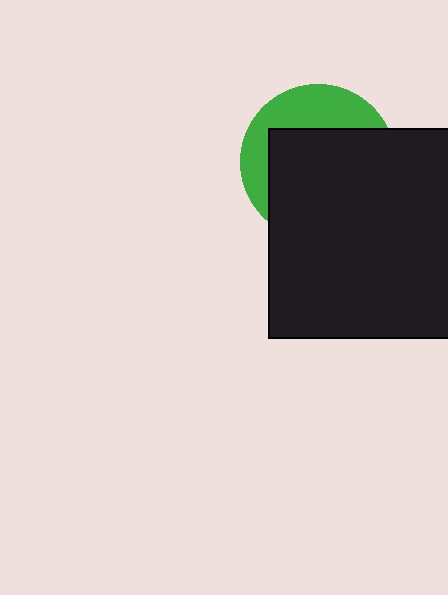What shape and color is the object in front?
The object in front is a black rectangle.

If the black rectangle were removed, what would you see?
You would see the complete green circle.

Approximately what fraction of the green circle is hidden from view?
Roughly 67% of the green circle is hidden behind the black rectangle.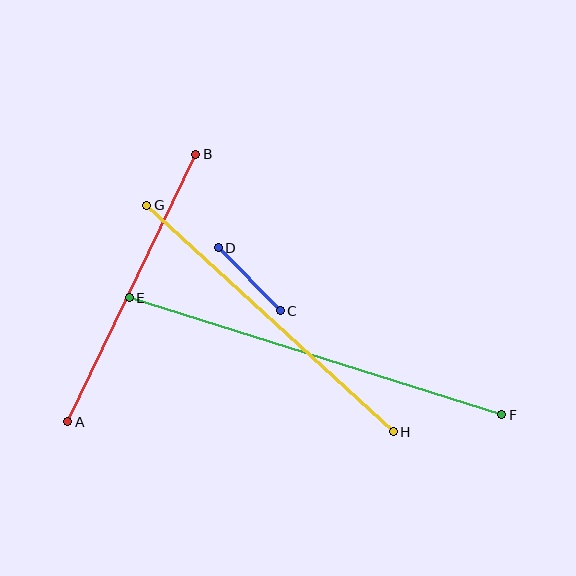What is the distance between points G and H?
The distance is approximately 335 pixels.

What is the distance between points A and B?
The distance is approximately 297 pixels.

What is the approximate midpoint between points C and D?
The midpoint is at approximately (249, 279) pixels.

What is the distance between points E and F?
The distance is approximately 390 pixels.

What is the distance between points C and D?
The distance is approximately 88 pixels.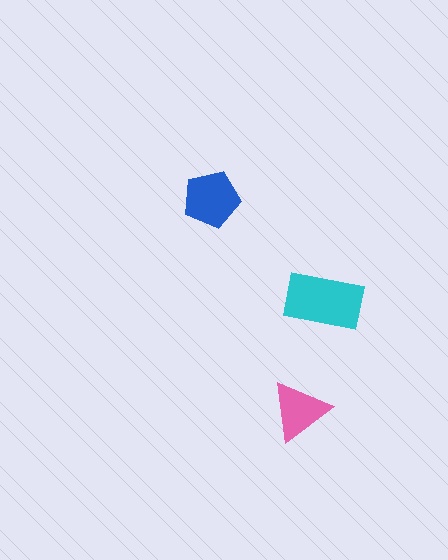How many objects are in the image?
There are 3 objects in the image.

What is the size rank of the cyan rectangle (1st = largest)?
1st.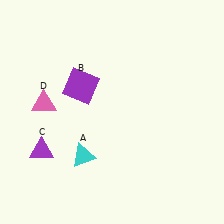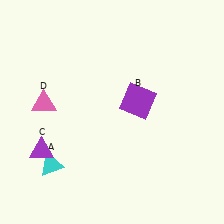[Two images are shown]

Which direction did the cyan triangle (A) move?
The cyan triangle (A) moved left.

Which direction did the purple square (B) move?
The purple square (B) moved right.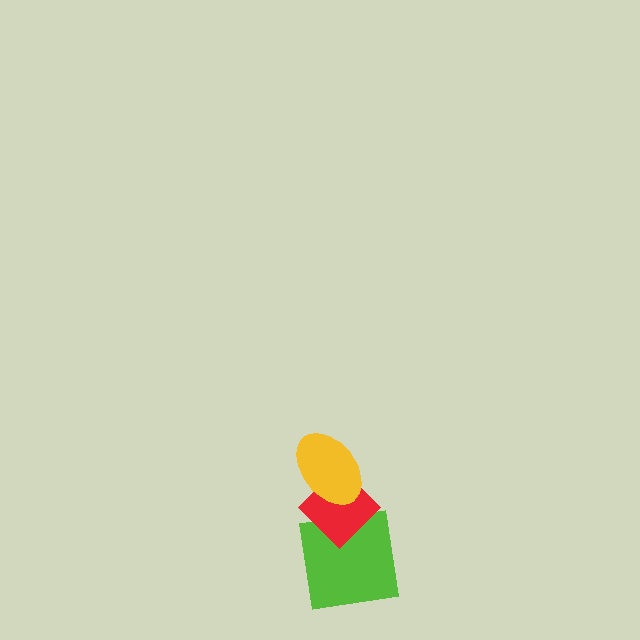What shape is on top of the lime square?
The red diamond is on top of the lime square.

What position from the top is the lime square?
The lime square is 3rd from the top.